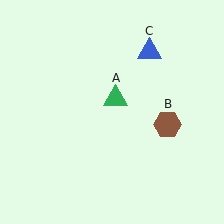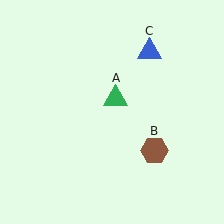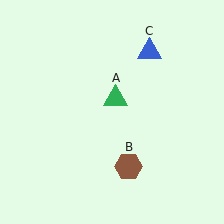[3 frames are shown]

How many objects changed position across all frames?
1 object changed position: brown hexagon (object B).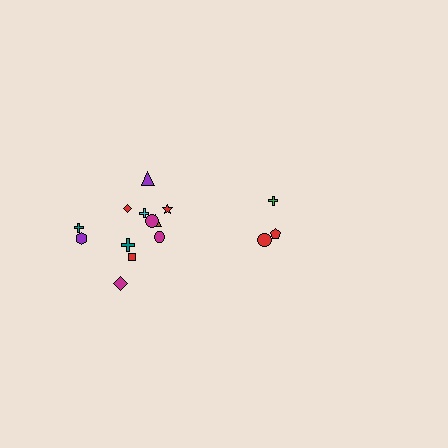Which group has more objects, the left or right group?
The left group.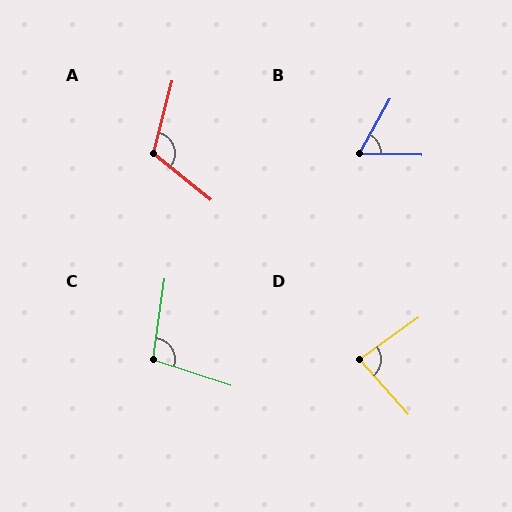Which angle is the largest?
A, at approximately 115 degrees.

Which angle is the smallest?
B, at approximately 62 degrees.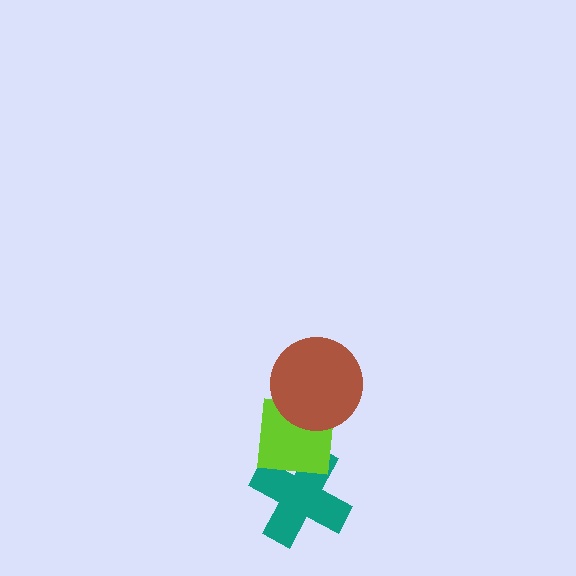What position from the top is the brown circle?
The brown circle is 1st from the top.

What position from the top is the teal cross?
The teal cross is 3rd from the top.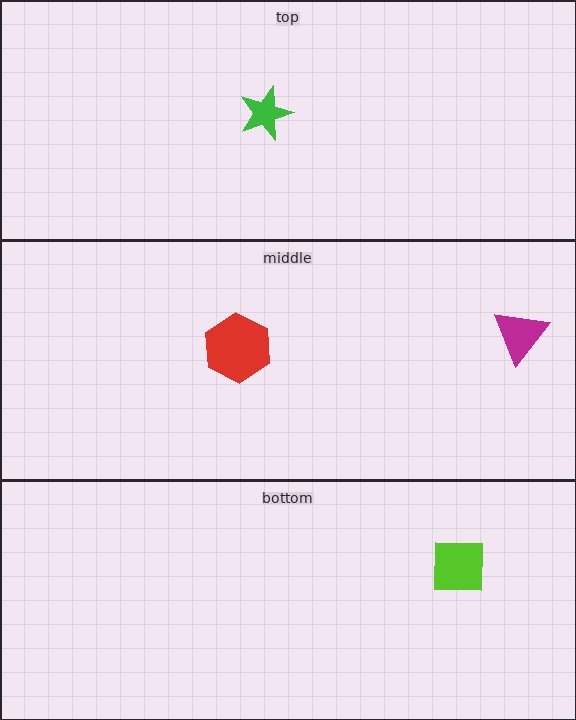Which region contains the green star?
The top region.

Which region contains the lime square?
The bottom region.